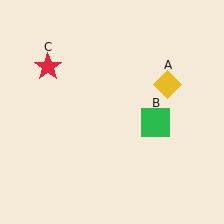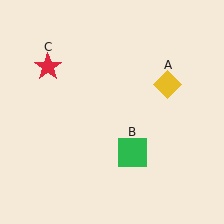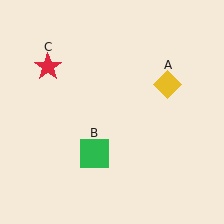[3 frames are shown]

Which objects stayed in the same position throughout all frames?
Yellow diamond (object A) and red star (object C) remained stationary.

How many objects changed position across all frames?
1 object changed position: green square (object B).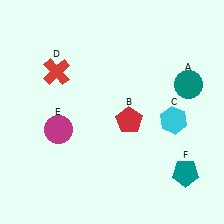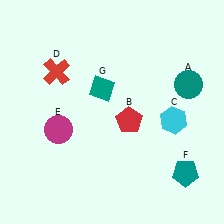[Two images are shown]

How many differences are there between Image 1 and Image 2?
There is 1 difference between the two images.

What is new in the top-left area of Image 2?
A teal diamond (G) was added in the top-left area of Image 2.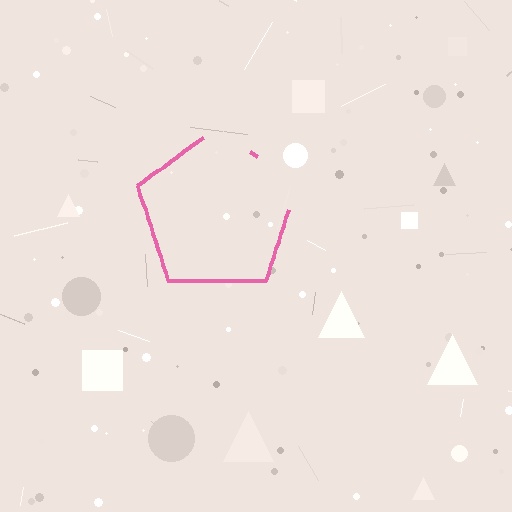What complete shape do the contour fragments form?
The contour fragments form a pentagon.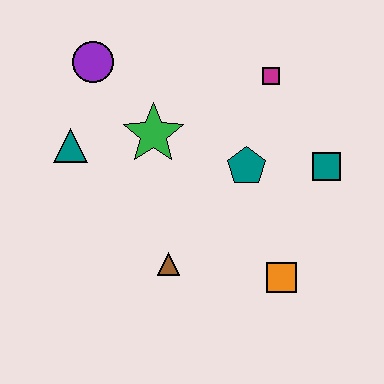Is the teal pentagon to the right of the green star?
Yes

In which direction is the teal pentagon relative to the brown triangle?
The teal pentagon is above the brown triangle.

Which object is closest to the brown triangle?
The orange square is closest to the brown triangle.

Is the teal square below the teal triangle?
Yes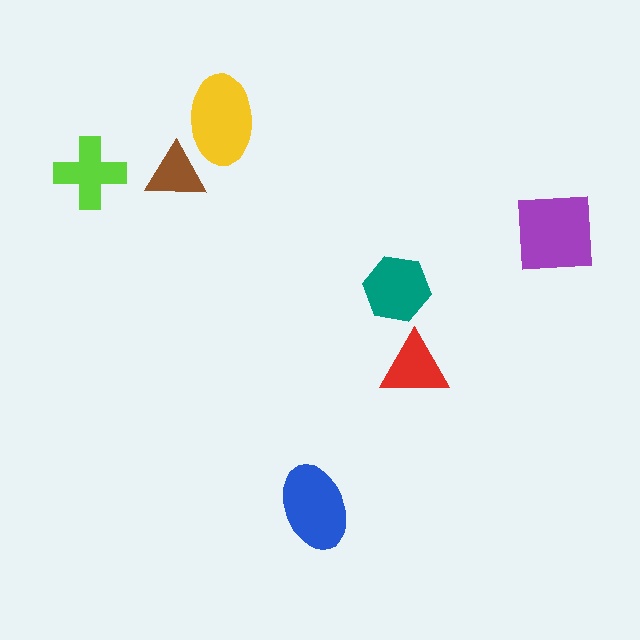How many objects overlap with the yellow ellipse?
1 object overlaps with the yellow ellipse.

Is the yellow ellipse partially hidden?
Yes, it is partially covered by another shape.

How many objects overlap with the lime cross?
0 objects overlap with the lime cross.